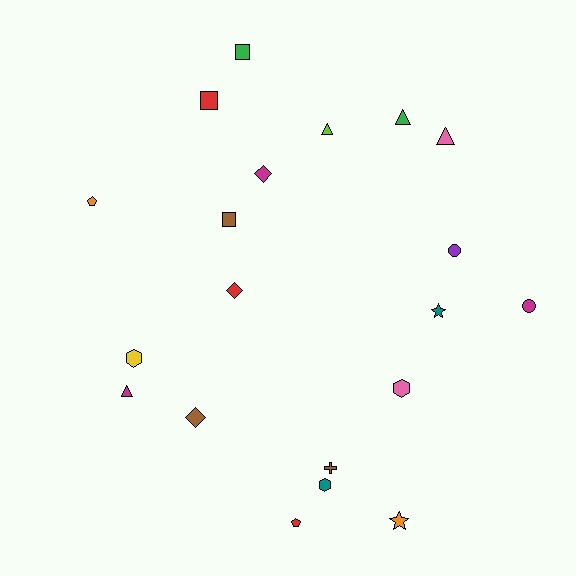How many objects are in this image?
There are 20 objects.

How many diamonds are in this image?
There are 3 diamonds.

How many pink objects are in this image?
There are 2 pink objects.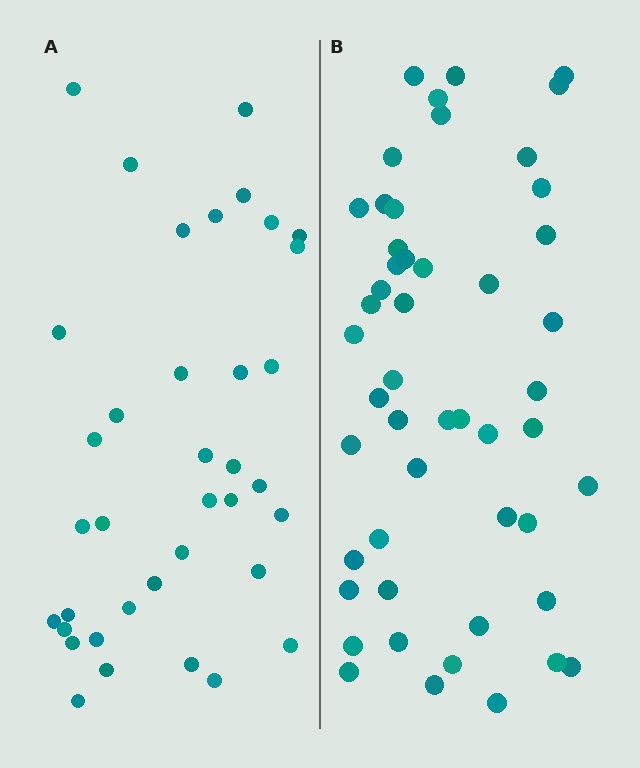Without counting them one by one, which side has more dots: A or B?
Region B (the right region) has more dots.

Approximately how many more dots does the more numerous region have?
Region B has approximately 15 more dots than region A.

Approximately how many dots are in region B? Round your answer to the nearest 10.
About 50 dots.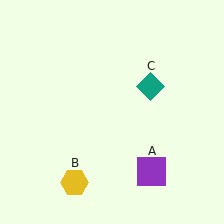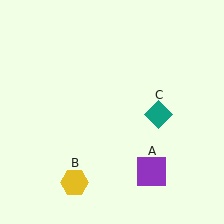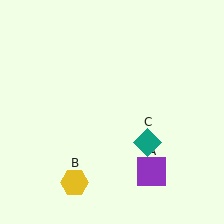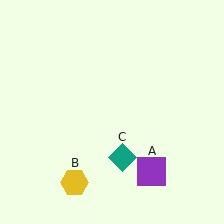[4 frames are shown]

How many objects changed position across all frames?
1 object changed position: teal diamond (object C).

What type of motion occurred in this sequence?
The teal diamond (object C) rotated clockwise around the center of the scene.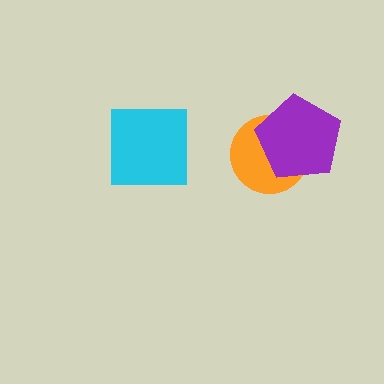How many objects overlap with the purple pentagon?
1 object overlaps with the purple pentagon.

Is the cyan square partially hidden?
No, no other shape covers it.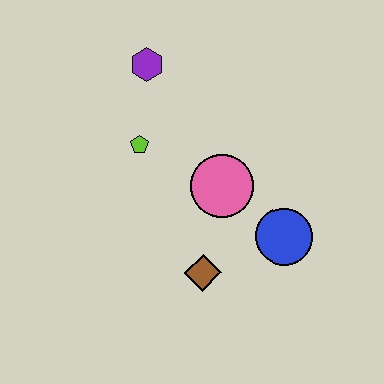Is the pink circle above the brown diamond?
Yes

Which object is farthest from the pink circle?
The purple hexagon is farthest from the pink circle.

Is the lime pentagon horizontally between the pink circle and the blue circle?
No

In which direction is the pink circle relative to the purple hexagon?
The pink circle is below the purple hexagon.